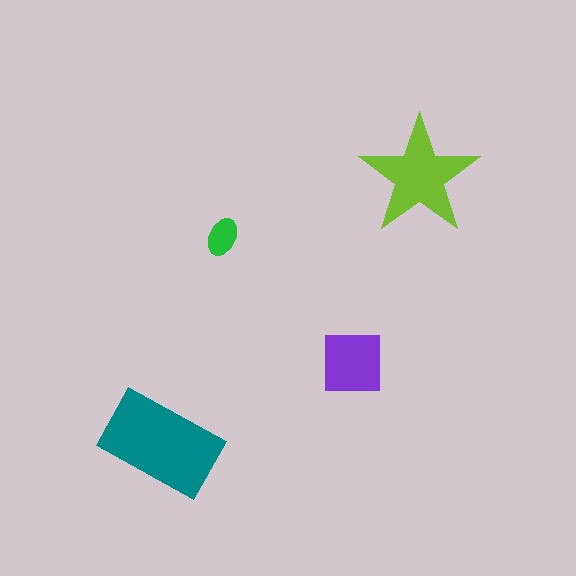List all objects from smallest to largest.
The green ellipse, the purple square, the lime star, the teal rectangle.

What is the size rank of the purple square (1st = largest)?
3rd.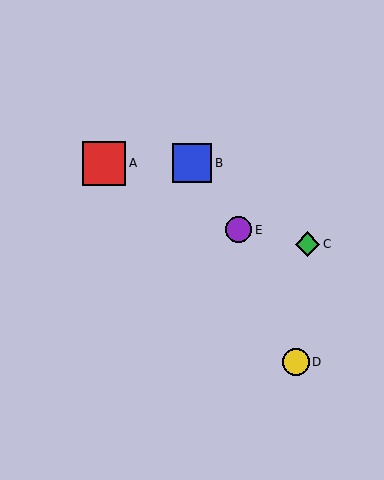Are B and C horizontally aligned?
No, B is at y≈163 and C is at y≈244.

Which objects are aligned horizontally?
Objects A, B are aligned horizontally.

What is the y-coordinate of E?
Object E is at y≈230.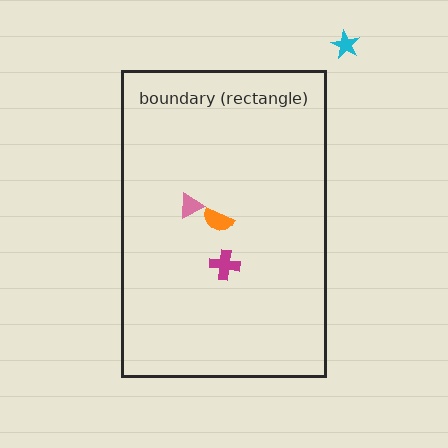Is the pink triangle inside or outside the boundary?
Inside.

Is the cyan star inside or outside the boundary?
Outside.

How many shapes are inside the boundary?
3 inside, 1 outside.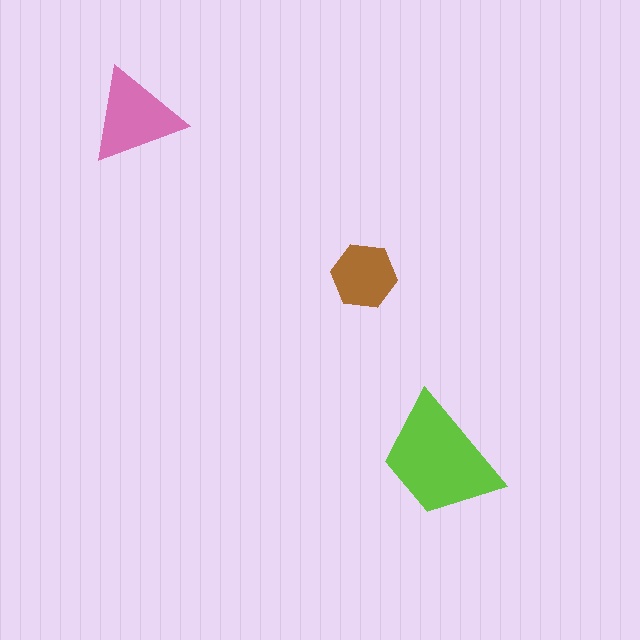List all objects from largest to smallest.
The lime trapezoid, the pink triangle, the brown hexagon.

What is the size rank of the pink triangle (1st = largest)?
2nd.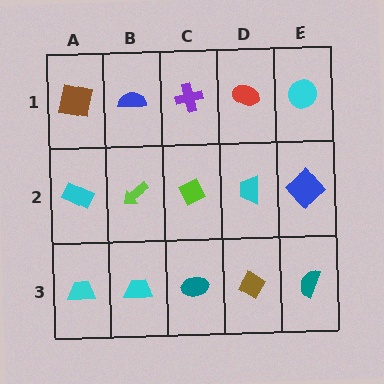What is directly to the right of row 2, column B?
A lime diamond.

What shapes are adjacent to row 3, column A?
A cyan rectangle (row 2, column A), a cyan trapezoid (row 3, column B).